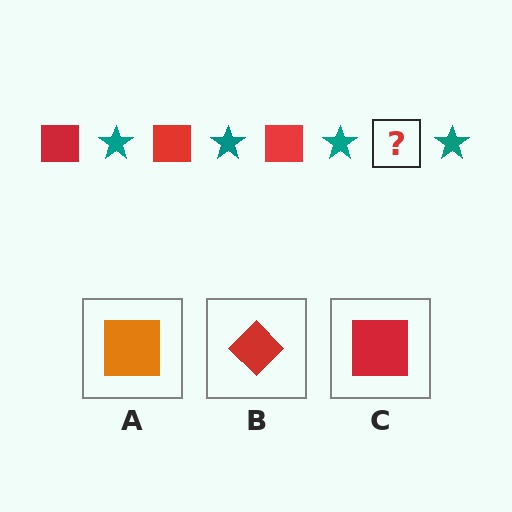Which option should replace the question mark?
Option C.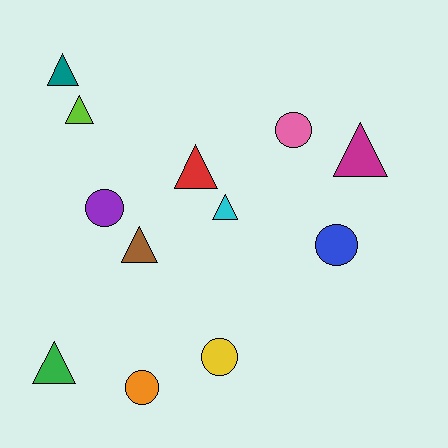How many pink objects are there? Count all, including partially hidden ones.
There is 1 pink object.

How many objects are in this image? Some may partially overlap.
There are 12 objects.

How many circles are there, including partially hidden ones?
There are 5 circles.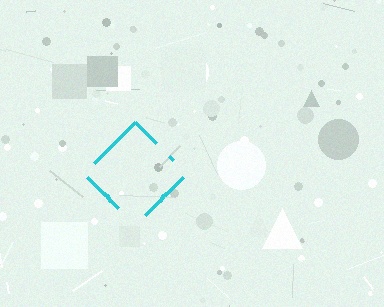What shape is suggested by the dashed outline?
The dashed outline suggests a diamond.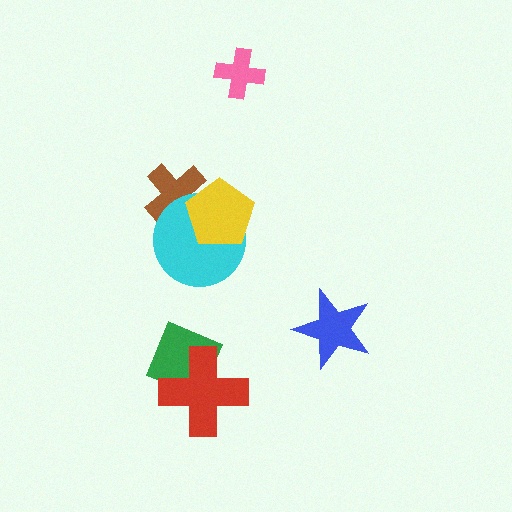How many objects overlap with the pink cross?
0 objects overlap with the pink cross.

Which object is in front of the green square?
The red cross is in front of the green square.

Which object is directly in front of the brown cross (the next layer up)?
The cyan circle is directly in front of the brown cross.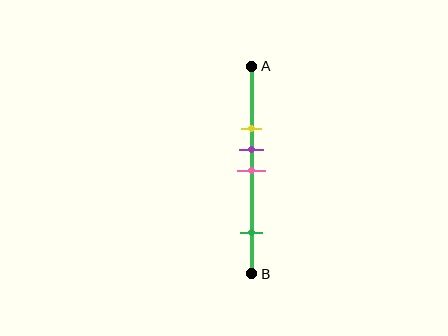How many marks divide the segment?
There are 4 marks dividing the segment.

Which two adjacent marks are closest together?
The purple and pink marks are the closest adjacent pair.